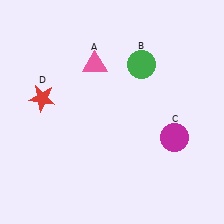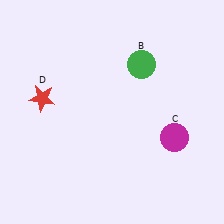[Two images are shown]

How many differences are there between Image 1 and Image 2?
There is 1 difference between the two images.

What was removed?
The pink triangle (A) was removed in Image 2.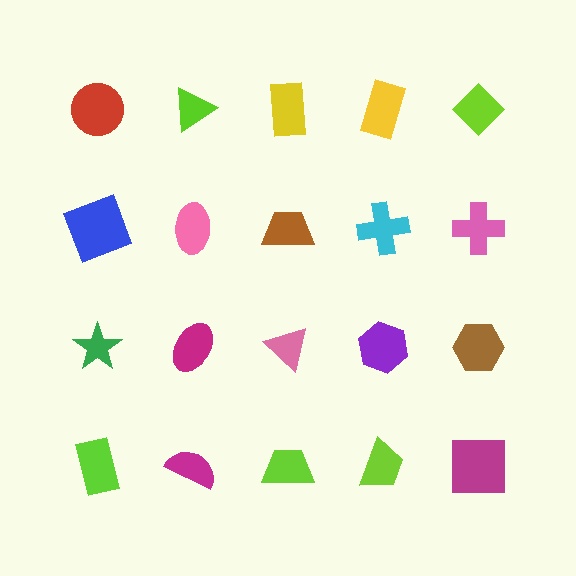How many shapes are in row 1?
5 shapes.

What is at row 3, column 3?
A pink triangle.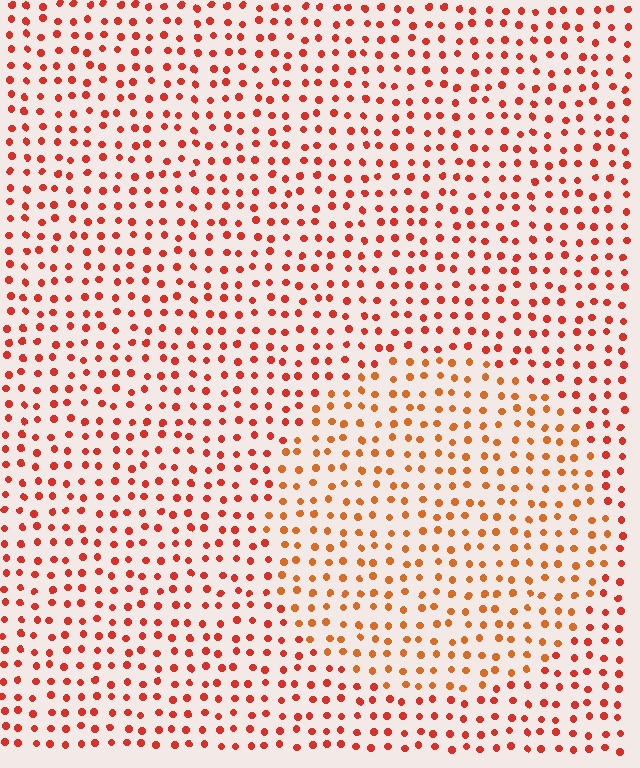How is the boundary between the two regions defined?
The boundary is defined purely by a slight shift in hue (about 21 degrees). Spacing, size, and orientation are identical on both sides.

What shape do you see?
I see a circle.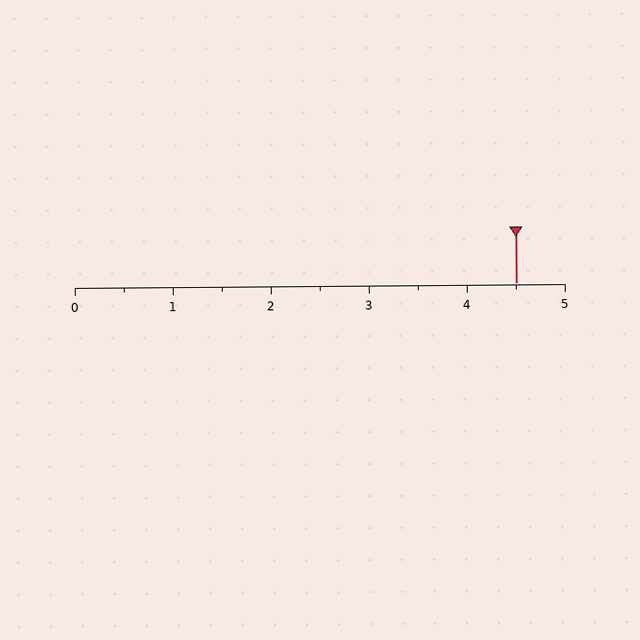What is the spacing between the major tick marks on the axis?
The major ticks are spaced 1 apart.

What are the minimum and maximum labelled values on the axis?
The axis runs from 0 to 5.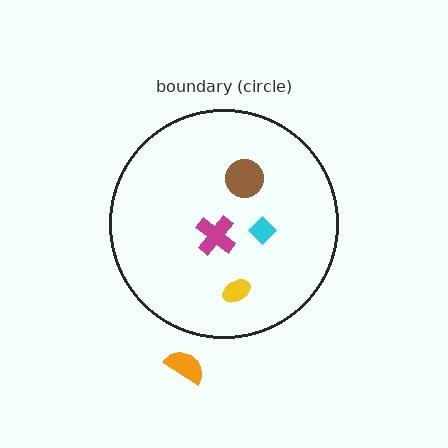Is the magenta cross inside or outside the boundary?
Inside.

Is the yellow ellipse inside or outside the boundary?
Inside.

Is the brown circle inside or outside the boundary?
Inside.